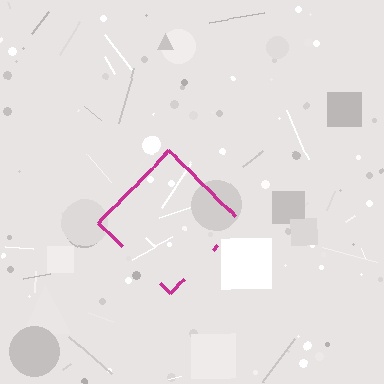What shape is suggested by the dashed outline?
The dashed outline suggests a diamond.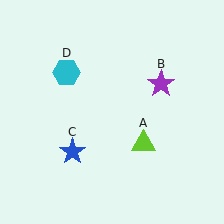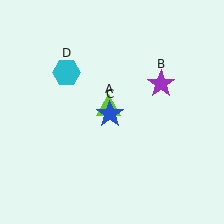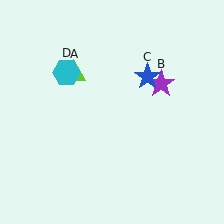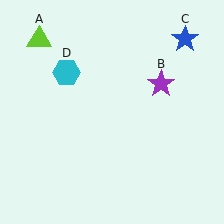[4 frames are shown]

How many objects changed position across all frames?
2 objects changed position: lime triangle (object A), blue star (object C).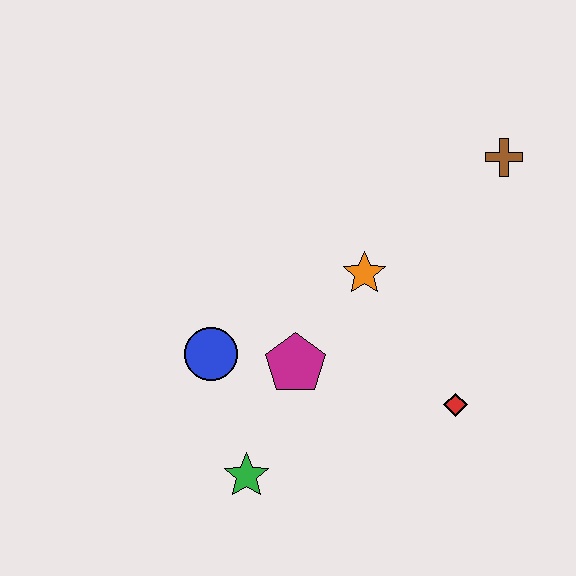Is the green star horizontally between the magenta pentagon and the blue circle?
Yes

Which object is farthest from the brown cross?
The green star is farthest from the brown cross.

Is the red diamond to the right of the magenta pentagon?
Yes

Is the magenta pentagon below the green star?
No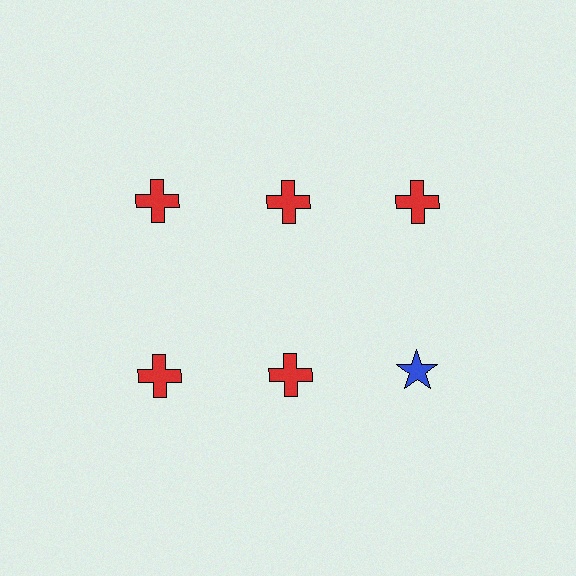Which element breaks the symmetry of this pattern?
The blue star in the second row, center column breaks the symmetry. All other shapes are red crosses.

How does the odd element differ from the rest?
It differs in both color (blue instead of red) and shape (star instead of cross).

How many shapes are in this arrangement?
There are 6 shapes arranged in a grid pattern.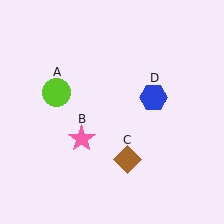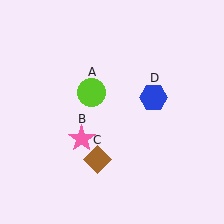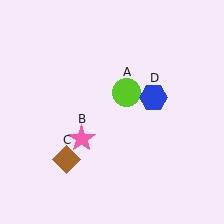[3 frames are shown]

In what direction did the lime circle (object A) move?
The lime circle (object A) moved right.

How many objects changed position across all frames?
2 objects changed position: lime circle (object A), brown diamond (object C).